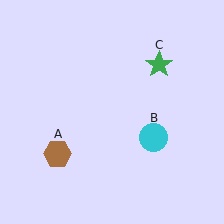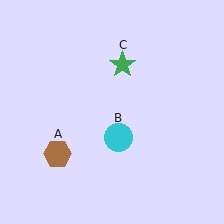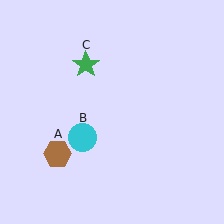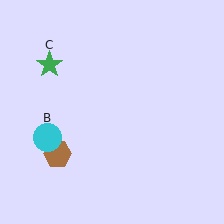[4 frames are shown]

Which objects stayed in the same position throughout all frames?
Brown hexagon (object A) remained stationary.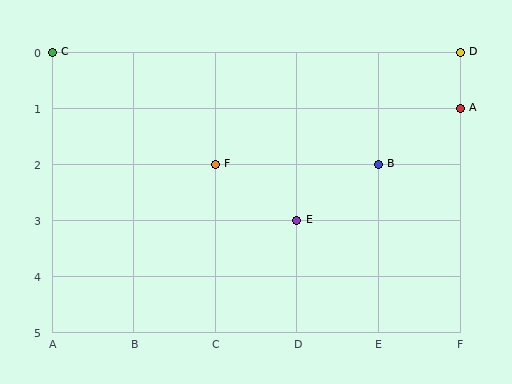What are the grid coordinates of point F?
Point F is at grid coordinates (C, 2).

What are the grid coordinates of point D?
Point D is at grid coordinates (F, 0).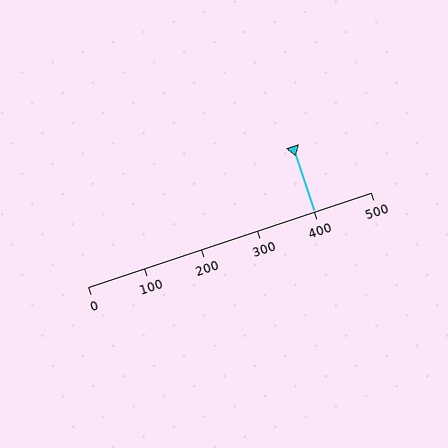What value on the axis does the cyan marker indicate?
The marker indicates approximately 400.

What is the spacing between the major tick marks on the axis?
The major ticks are spaced 100 apart.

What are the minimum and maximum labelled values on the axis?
The axis runs from 0 to 500.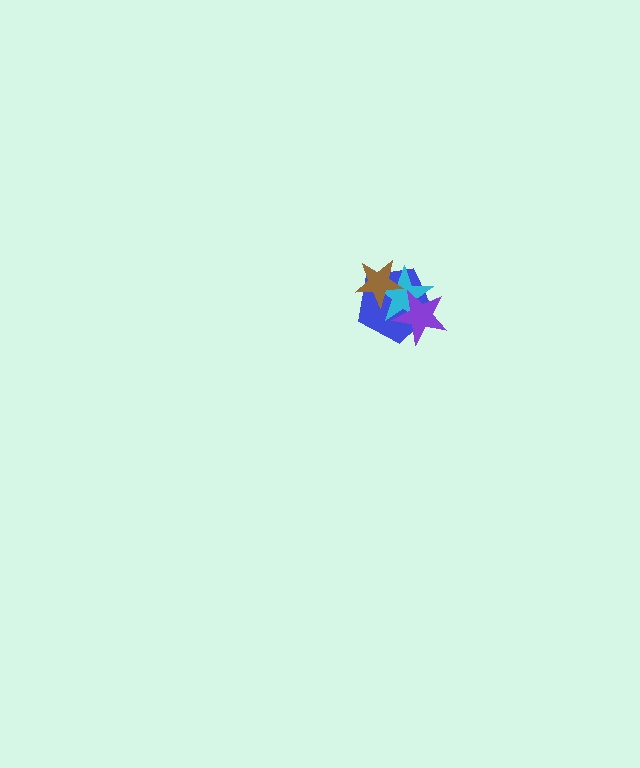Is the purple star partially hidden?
No, no other shape covers it.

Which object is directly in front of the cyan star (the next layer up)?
The brown star is directly in front of the cyan star.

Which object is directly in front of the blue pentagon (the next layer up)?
The cyan star is directly in front of the blue pentagon.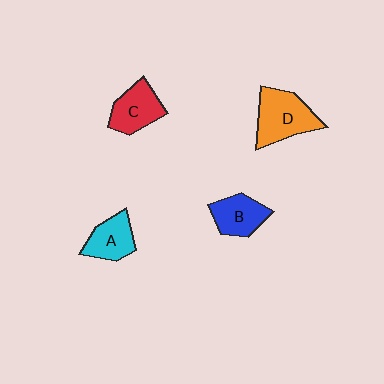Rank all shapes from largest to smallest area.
From largest to smallest: D (orange), C (red), B (blue), A (cyan).